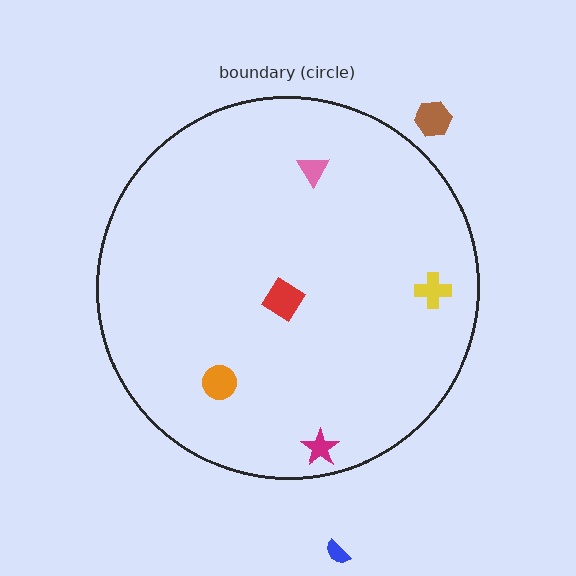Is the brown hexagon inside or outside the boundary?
Outside.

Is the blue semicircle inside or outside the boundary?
Outside.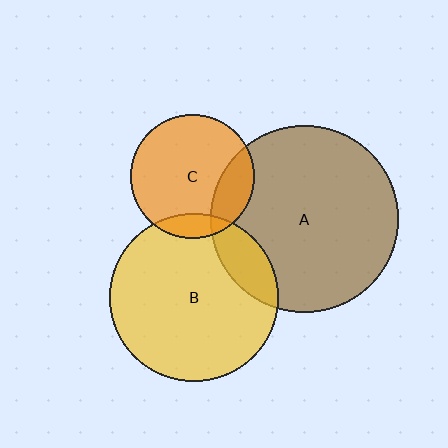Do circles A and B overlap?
Yes.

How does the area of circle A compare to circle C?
Approximately 2.3 times.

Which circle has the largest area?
Circle A (brown).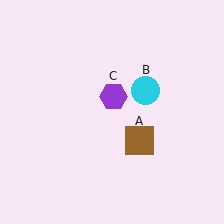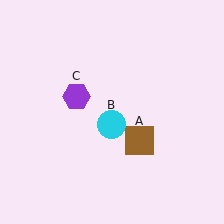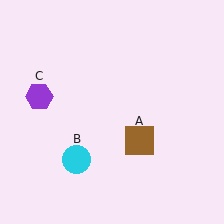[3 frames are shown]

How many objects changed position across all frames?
2 objects changed position: cyan circle (object B), purple hexagon (object C).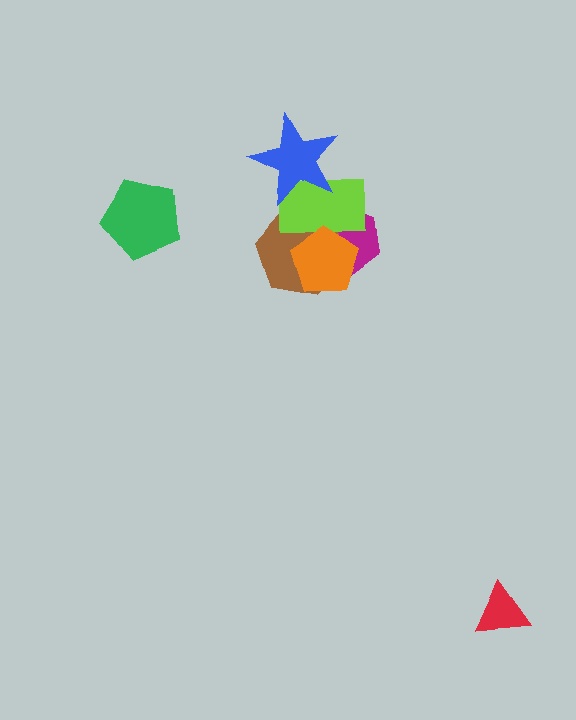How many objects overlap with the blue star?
1 object overlaps with the blue star.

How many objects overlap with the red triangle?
0 objects overlap with the red triangle.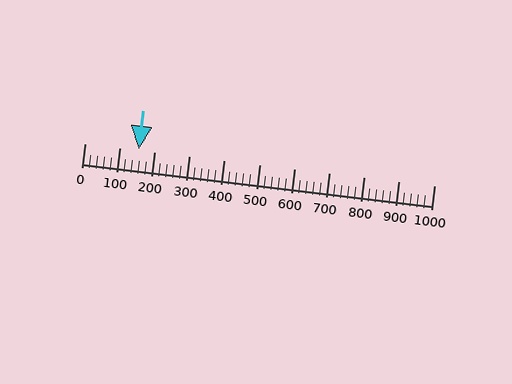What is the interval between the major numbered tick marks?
The major tick marks are spaced 100 units apart.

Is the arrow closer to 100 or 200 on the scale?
The arrow is closer to 200.